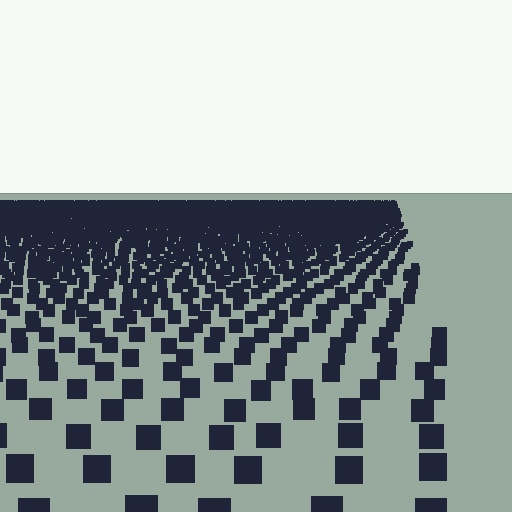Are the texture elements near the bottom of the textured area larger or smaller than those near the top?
Larger. Near the bottom, elements are closer to the viewer and appear at a bigger on-screen size.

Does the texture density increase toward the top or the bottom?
Density increases toward the top.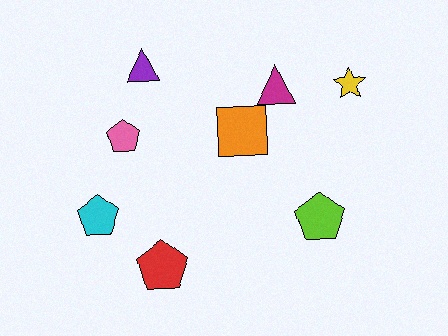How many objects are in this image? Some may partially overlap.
There are 8 objects.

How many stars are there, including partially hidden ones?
There is 1 star.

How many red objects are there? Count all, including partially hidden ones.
There is 1 red object.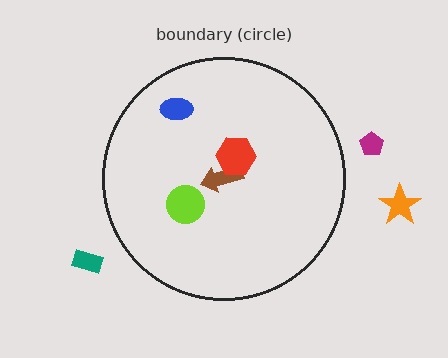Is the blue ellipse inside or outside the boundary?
Inside.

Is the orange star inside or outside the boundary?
Outside.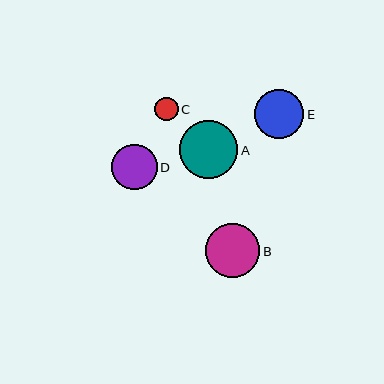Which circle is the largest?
Circle A is the largest with a size of approximately 58 pixels.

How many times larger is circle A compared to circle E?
Circle A is approximately 1.2 times the size of circle E.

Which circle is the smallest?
Circle C is the smallest with a size of approximately 24 pixels.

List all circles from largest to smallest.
From largest to smallest: A, B, E, D, C.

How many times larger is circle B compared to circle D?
Circle B is approximately 1.2 times the size of circle D.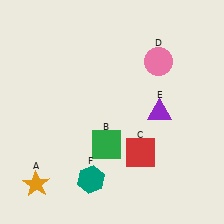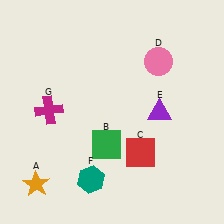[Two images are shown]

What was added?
A magenta cross (G) was added in Image 2.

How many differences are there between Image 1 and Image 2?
There is 1 difference between the two images.